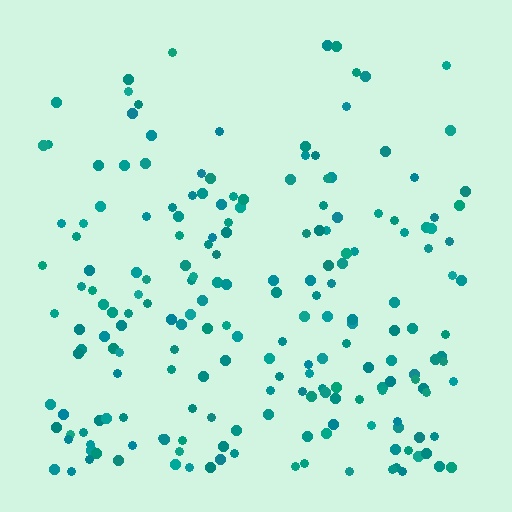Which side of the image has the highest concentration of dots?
The bottom.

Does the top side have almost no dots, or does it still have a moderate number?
Still a moderate number, just noticeably fewer than the bottom.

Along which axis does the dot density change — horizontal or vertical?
Vertical.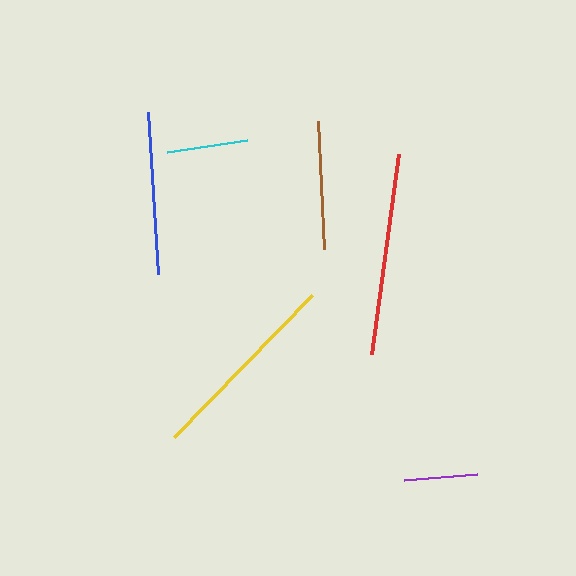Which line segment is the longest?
The red line is the longest at approximately 201 pixels.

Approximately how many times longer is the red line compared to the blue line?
The red line is approximately 1.2 times the length of the blue line.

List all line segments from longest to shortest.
From longest to shortest: red, yellow, blue, brown, cyan, purple.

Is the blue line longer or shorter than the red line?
The red line is longer than the blue line.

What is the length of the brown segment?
The brown segment is approximately 127 pixels long.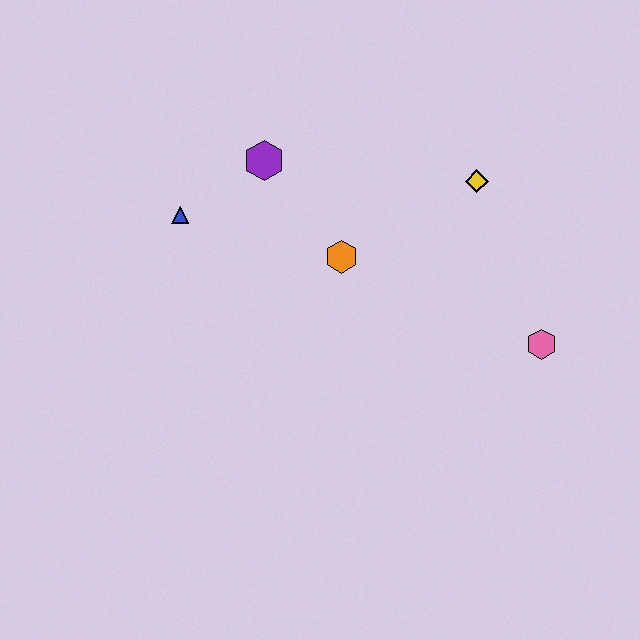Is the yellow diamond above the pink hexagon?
Yes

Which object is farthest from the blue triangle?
The pink hexagon is farthest from the blue triangle.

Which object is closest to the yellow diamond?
The orange hexagon is closest to the yellow diamond.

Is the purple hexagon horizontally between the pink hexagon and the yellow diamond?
No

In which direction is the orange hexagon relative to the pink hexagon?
The orange hexagon is to the left of the pink hexagon.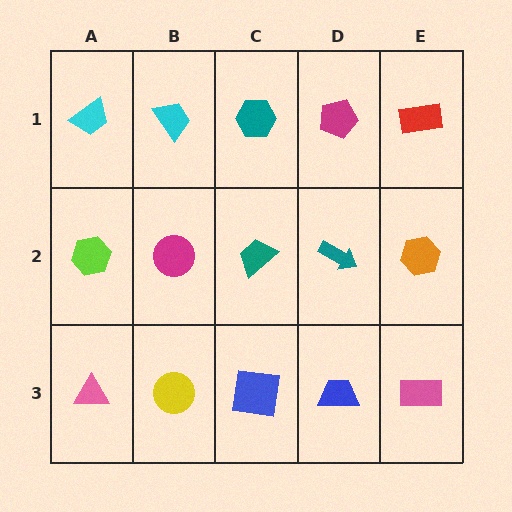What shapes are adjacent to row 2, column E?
A red rectangle (row 1, column E), a pink rectangle (row 3, column E), a teal arrow (row 2, column D).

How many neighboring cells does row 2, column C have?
4.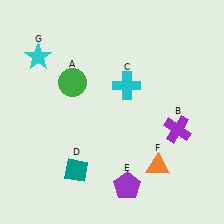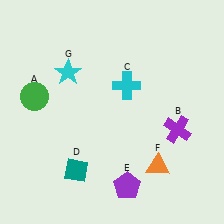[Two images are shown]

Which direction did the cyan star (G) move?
The cyan star (G) moved right.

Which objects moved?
The objects that moved are: the green circle (A), the cyan star (G).